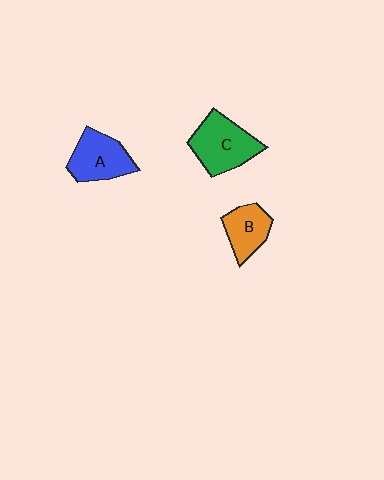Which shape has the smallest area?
Shape B (orange).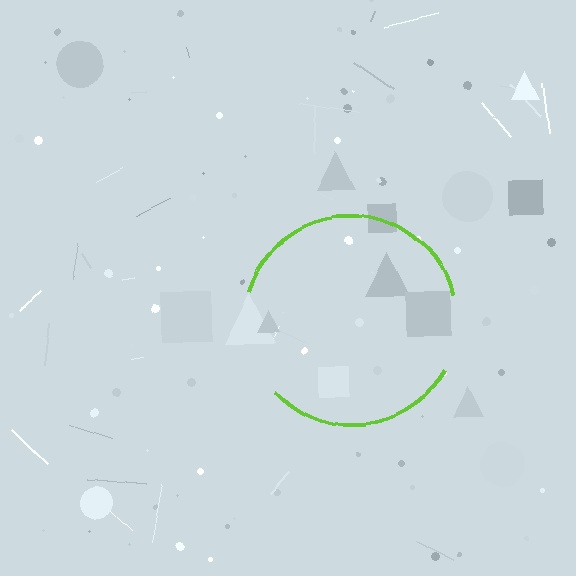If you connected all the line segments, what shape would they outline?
They would outline a circle.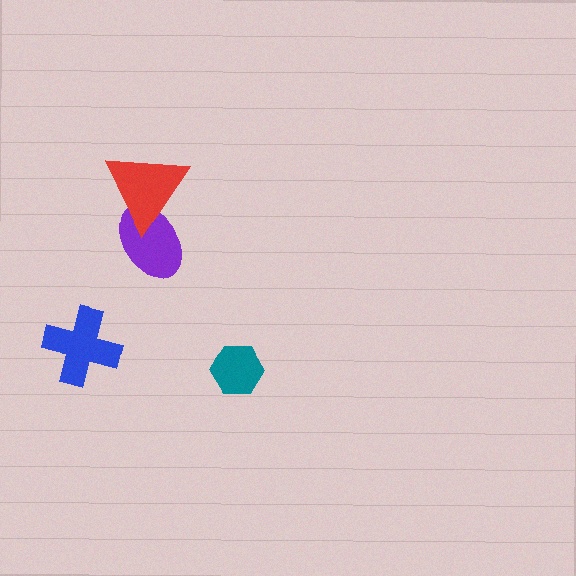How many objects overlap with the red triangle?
1 object overlaps with the red triangle.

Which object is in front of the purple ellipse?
The red triangle is in front of the purple ellipse.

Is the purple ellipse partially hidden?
Yes, it is partially covered by another shape.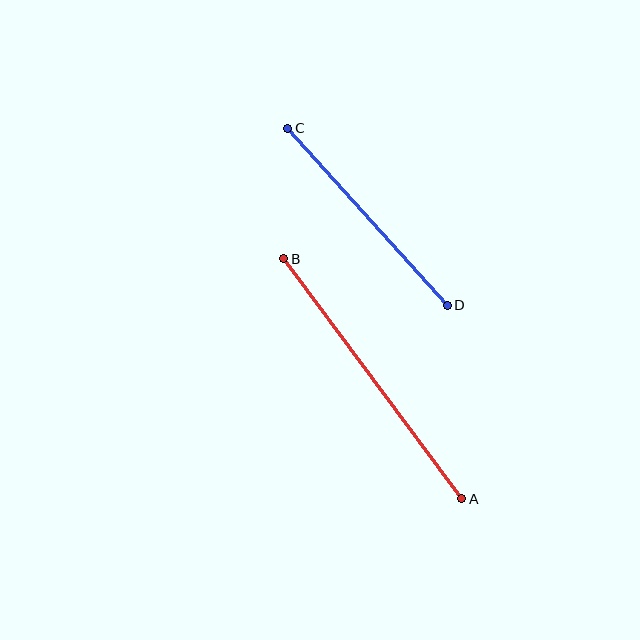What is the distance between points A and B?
The distance is approximately 299 pixels.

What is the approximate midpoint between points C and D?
The midpoint is at approximately (368, 217) pixels.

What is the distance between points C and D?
The distance is approximately 238 pixels.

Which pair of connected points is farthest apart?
Points A and B are farthest apart.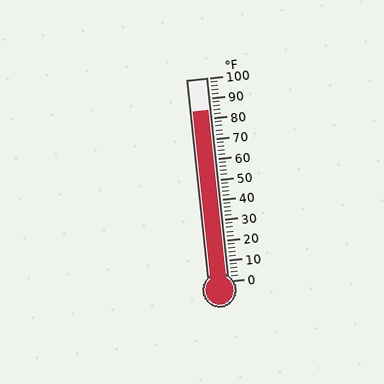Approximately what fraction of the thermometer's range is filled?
The thermometer is filled to approximately 85% of its range.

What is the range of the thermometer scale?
The thermometer scale ranges from 0°F to 100°F.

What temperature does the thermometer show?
The thermometer shows approximately 84°F.